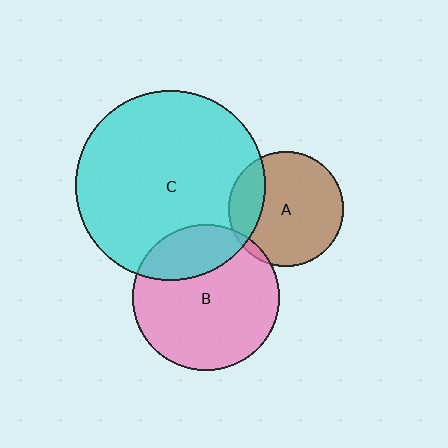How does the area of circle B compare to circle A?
Approximately 1.6 times.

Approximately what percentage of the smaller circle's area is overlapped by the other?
Approximately 25%.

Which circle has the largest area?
Circle C (cyan).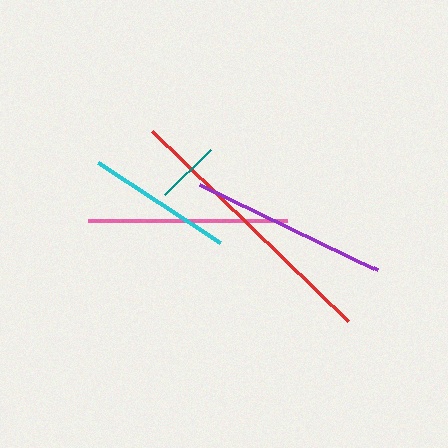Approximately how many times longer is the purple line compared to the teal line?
The purple line is approximately 3.1 times the length of the teal line.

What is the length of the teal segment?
The teal segment is approximately 64 pixels long.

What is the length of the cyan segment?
The cyan segment is approximately 147 pixels long.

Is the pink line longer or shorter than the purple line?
The pink line is longer than the purple line.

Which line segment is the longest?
The red line is the longest at approximately 273 pixels.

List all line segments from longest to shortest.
From longest to shortest: red, pink, purple, cyan, teal.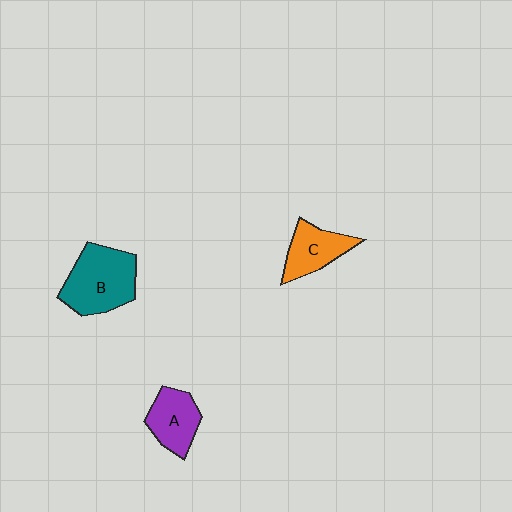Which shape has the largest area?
Shape B (teal).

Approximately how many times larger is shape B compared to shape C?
Approximately 1.6 times.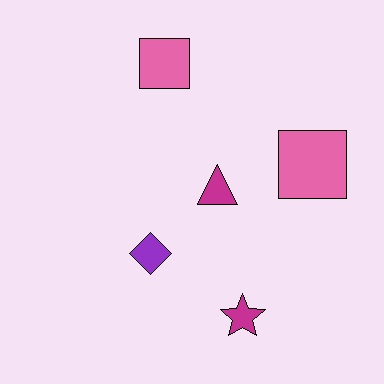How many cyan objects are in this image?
There are no cyan objects.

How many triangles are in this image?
There is 1 triangle.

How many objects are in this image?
There are 5 objects.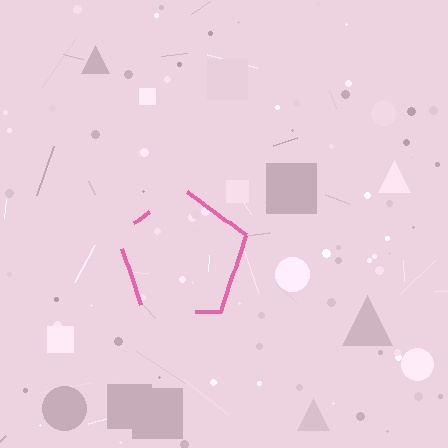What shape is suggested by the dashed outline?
The dashed outline suggests a pentagon.